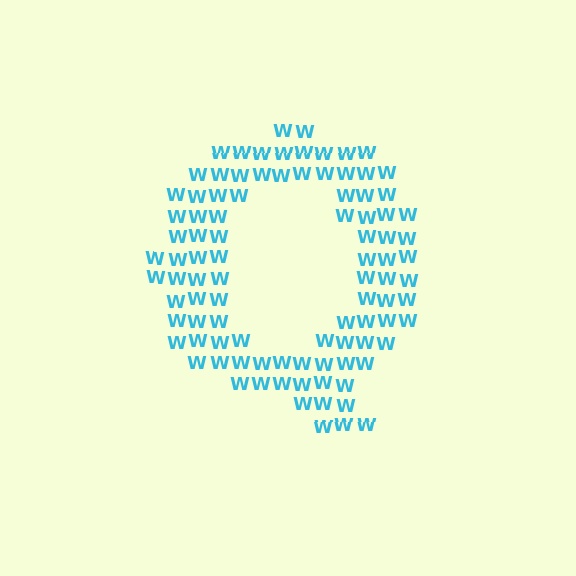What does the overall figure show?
The overall figure shows the letter Q.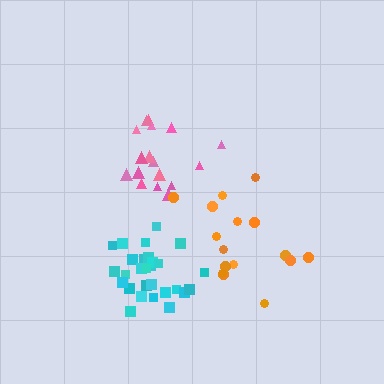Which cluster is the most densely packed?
Cyan.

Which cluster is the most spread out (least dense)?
Orange.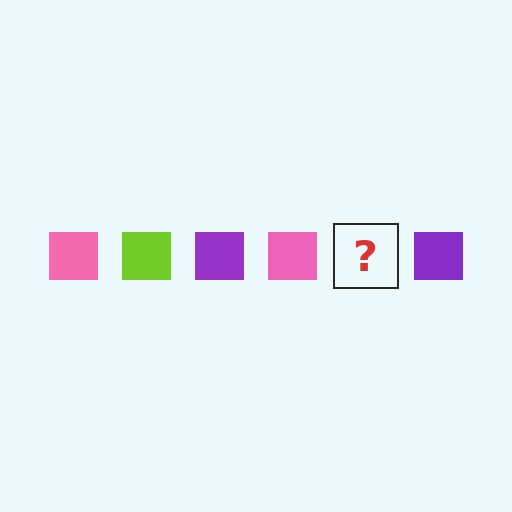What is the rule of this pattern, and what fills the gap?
The rule is that the pattern cycles through pink, lime, purple squares. The gap should be filled with a lime square.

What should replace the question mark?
The question mark should be replaced with a lime square.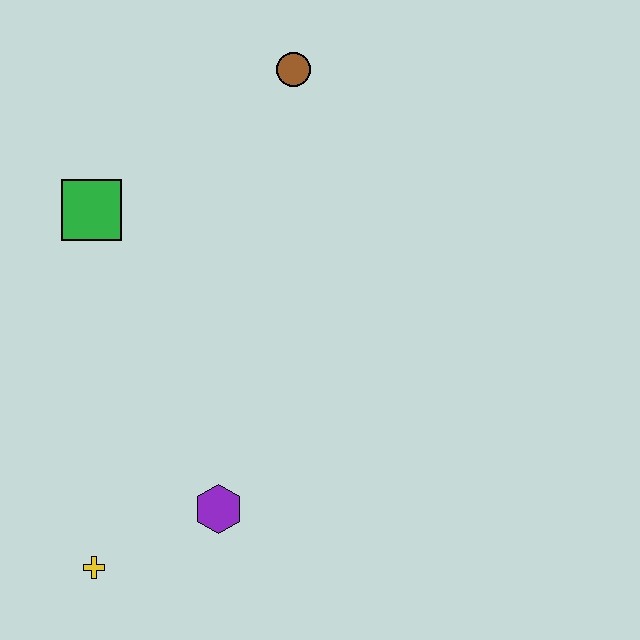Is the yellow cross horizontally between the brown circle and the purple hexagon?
No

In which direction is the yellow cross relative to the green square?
The yellow cross is below the green square.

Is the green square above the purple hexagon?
Yes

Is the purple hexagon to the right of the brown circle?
No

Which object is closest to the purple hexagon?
The yellow cross is closest to the purple hexagon.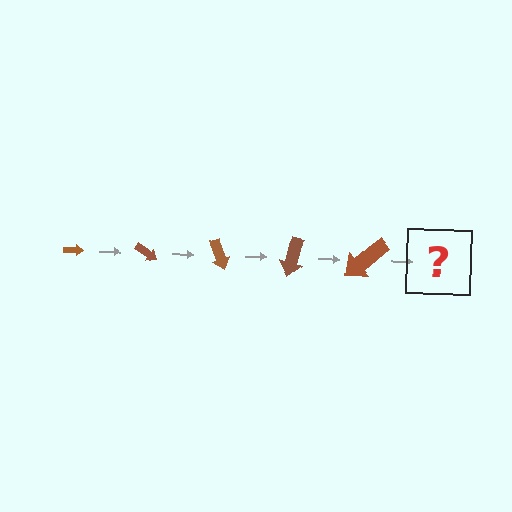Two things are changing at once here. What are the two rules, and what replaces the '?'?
The two rules are that the arrow grows larger each step and it rotates 35 degrees each step. The '?' should be an arrow, larger than the previous one and rotated 175 degrees from the start.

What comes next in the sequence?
The next element should be an arrow, larger than the previous one and rotated 175 degrees from the start.